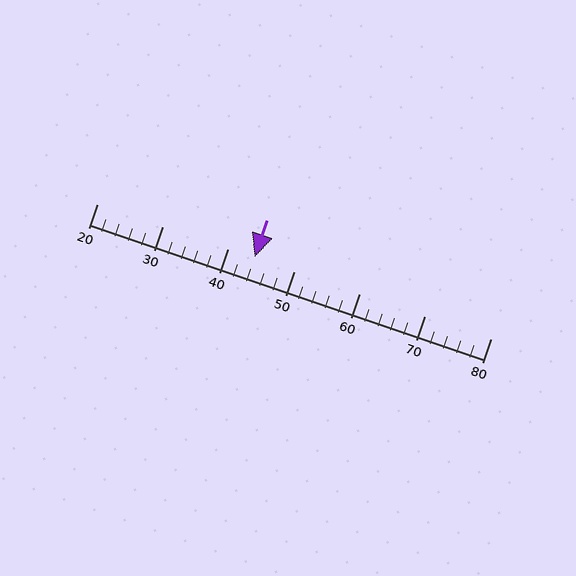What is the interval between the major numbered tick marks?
The major tick marks are spaced 10 units apart.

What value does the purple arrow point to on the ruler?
The purple arrow points to approximately 44.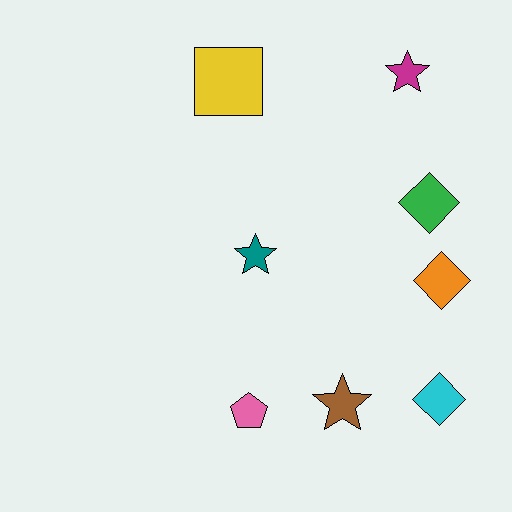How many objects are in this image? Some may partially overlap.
There are 8 objects.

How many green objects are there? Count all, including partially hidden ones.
There is 1 green object.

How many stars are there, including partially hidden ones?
There are 3 stars.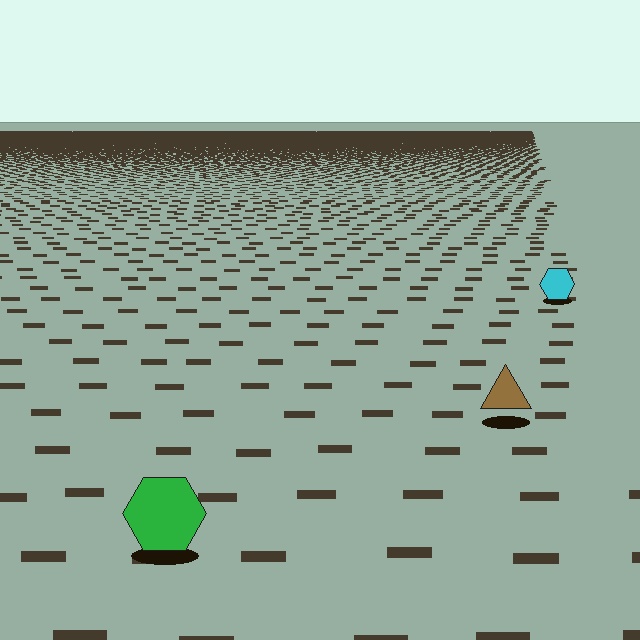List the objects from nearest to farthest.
From nearest to farthest: the green hexagon, the brown triangle, the cyan hexagon.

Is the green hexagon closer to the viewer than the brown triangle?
Yes. The green hexagon is closer — you can tell from the texture gradient: the ground texture is coarser near it.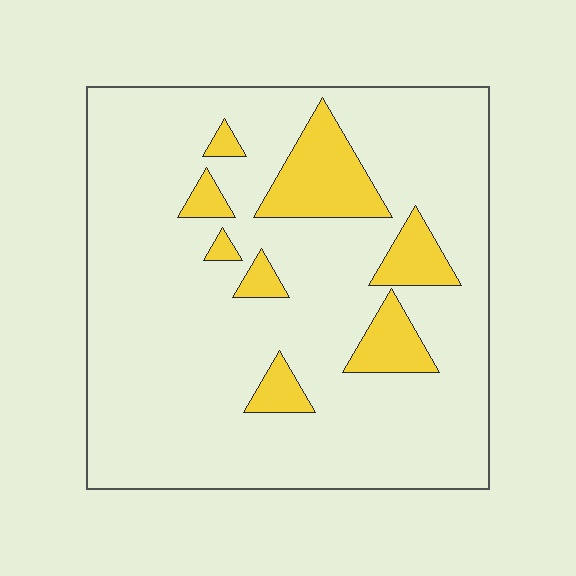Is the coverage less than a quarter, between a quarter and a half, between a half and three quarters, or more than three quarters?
Less than a quarter.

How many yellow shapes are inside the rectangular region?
8.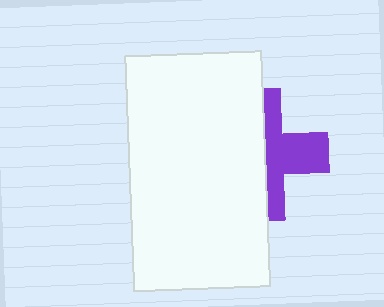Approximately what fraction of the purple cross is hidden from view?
Roughly 54% of the purple cross is hidden behind the white rectangle.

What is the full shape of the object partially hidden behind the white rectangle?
The partially hidden object is a purple cross.